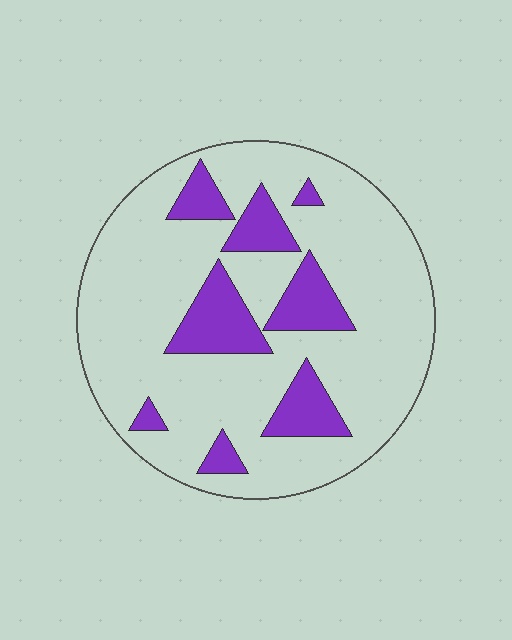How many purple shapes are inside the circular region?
8.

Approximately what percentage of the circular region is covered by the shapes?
Approximately 20%.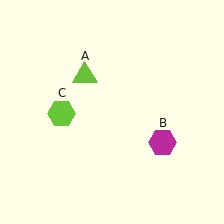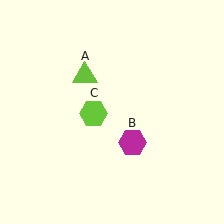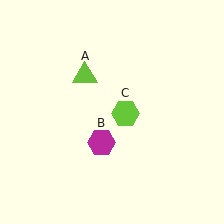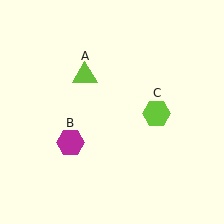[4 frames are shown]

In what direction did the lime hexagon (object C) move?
The lime hexagon (object C) moved right.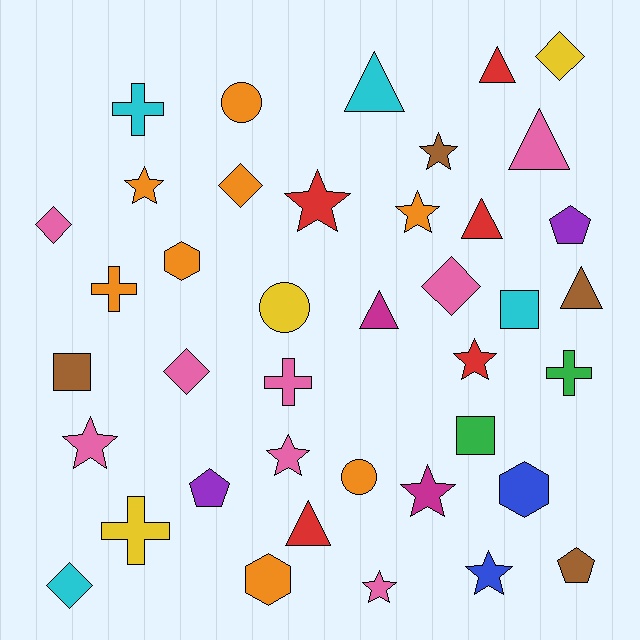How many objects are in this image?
There are 40 objects.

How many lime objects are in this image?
There are no lime objects.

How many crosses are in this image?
There are 5 crosses.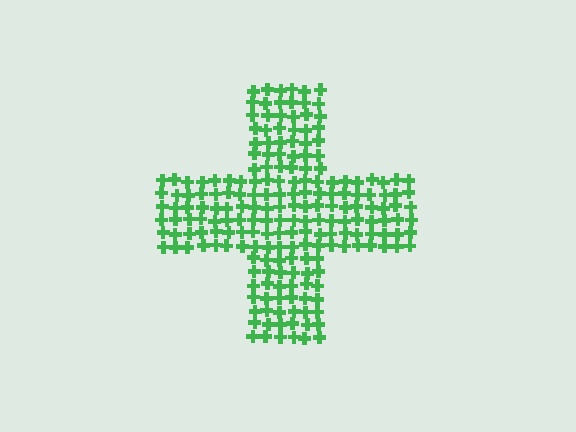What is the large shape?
The large shape is a cross.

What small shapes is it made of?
It is made of small crosses.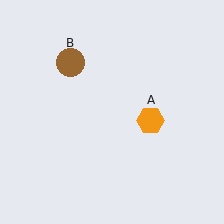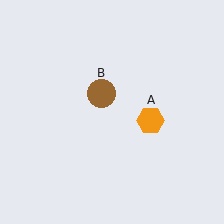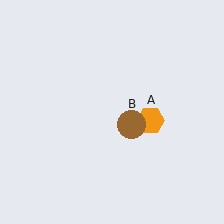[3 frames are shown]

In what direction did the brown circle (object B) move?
The brown circle (object B) moved down and to the right.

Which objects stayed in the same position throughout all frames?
Orange hexagon (object A) remained stationary.